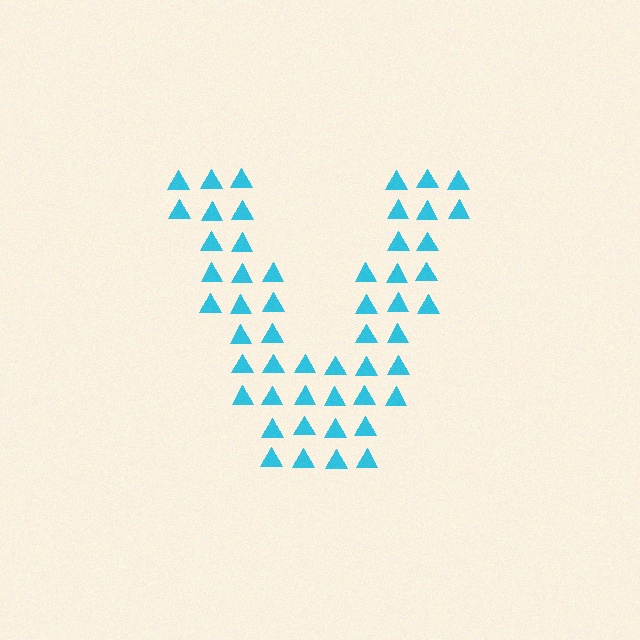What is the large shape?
The large shape is the letter V.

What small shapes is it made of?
It is made of small triangles.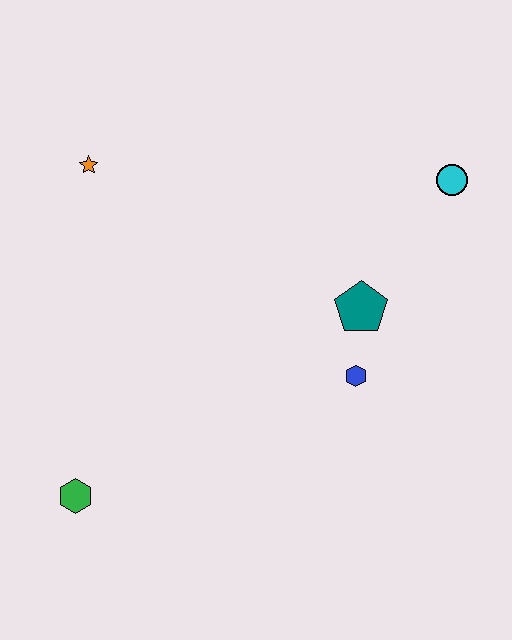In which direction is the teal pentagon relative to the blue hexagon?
The teal pentagon is above the blue hexagon.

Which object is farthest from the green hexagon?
The cyan circle is farthest from the green hexagon.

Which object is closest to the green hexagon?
The blue hexagon is closest to the green hexagon.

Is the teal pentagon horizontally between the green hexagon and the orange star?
No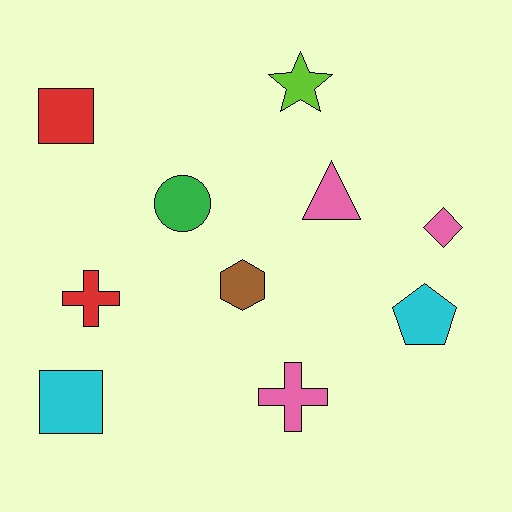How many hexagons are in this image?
There is 1 hexagon.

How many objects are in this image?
There are 10 objects.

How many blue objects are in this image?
There are no blue objects.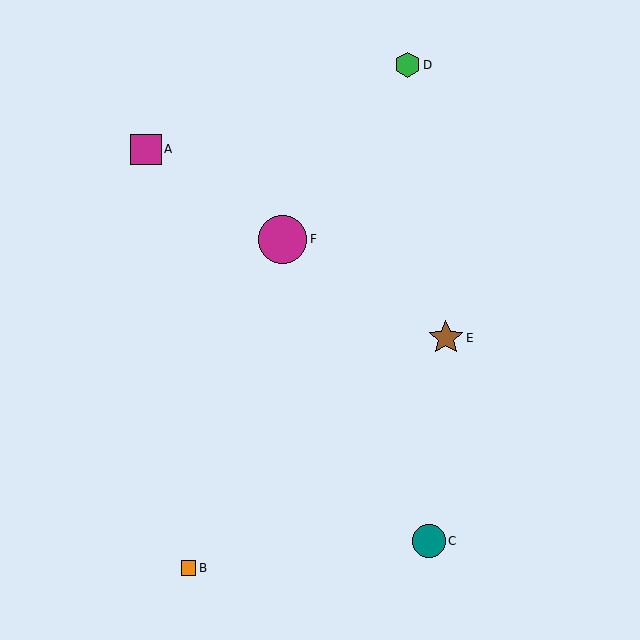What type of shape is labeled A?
Shape A is a magenta square.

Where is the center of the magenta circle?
The center of the magenta circle is at (283, 239).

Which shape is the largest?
The magenta circle (labeled F) is the largest.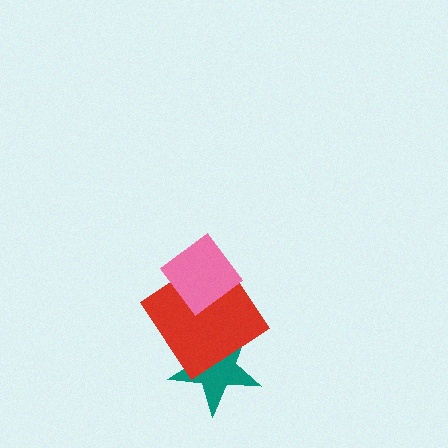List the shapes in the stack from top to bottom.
From top to bottom: the pink diamond, the red diamond, the teal star.